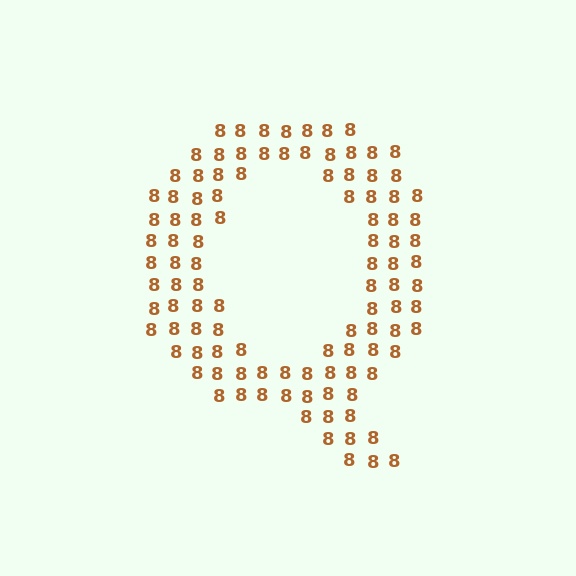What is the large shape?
The large shape is the letter Q.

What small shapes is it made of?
It is made of small digit 8's.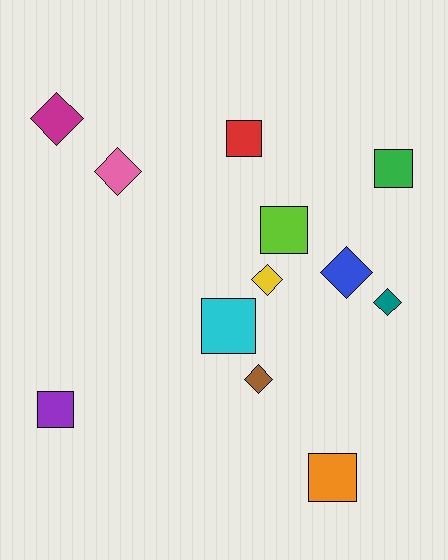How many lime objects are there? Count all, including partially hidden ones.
There is 1 lime object.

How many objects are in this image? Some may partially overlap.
There are 12 objects.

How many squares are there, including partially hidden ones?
There are 6 squares.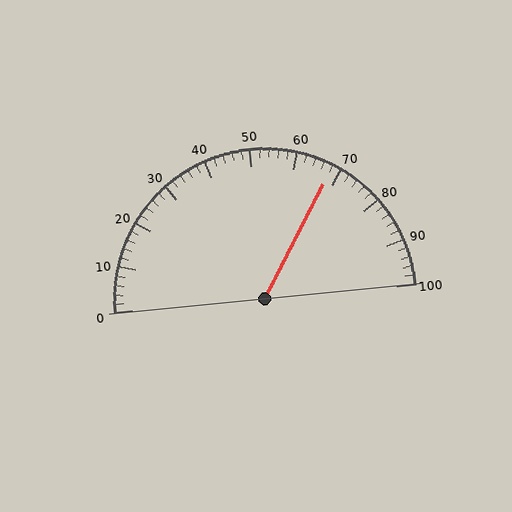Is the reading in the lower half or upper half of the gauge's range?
The reading is in the upper half of the range (0 to 100).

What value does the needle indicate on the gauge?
The needle indicates approximately 68.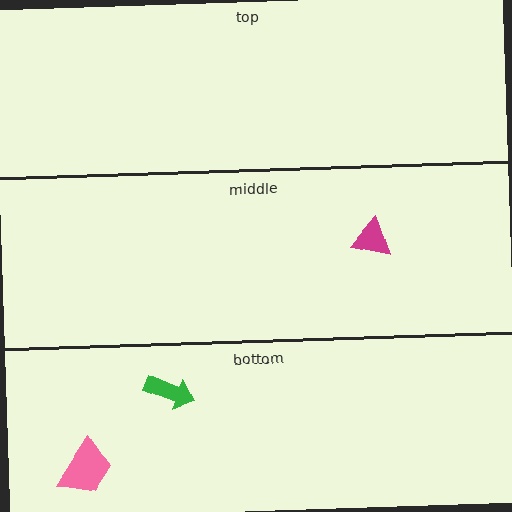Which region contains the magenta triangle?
The middle region.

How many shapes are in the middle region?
1.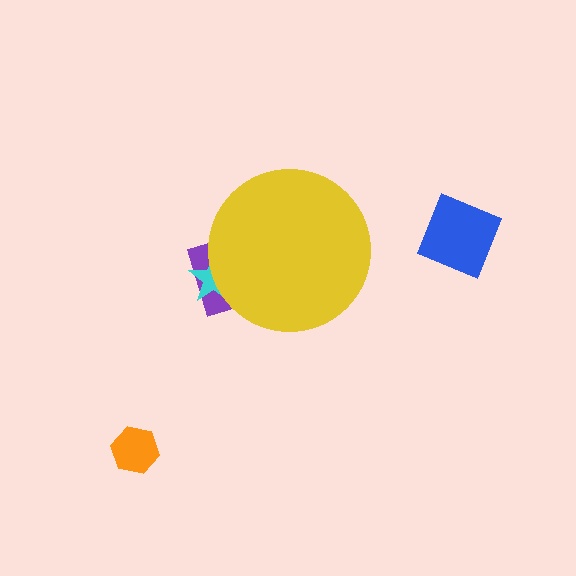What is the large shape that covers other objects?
A yellow circle.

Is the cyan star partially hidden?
Yes, the cyan star is partially hidden behind the yellow circle.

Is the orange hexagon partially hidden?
No, the orange hexagon is fully visible.